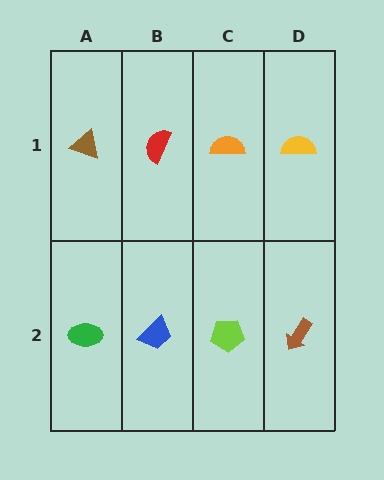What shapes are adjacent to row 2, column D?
A yellow semicircle (row 1, column D), a lime pentagon (row 2, column C).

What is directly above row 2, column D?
A yellow semicircle.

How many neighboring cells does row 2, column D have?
2.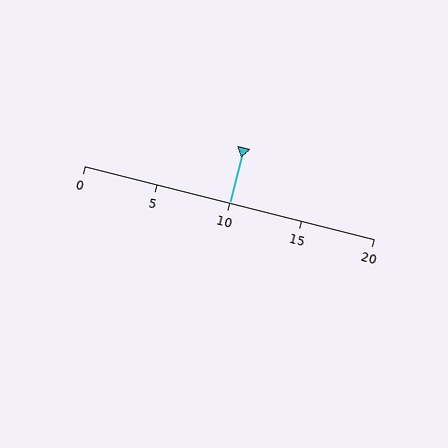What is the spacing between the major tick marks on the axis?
The major ticks are spaced 5 apart.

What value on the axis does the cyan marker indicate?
The marker indicates approximately 10.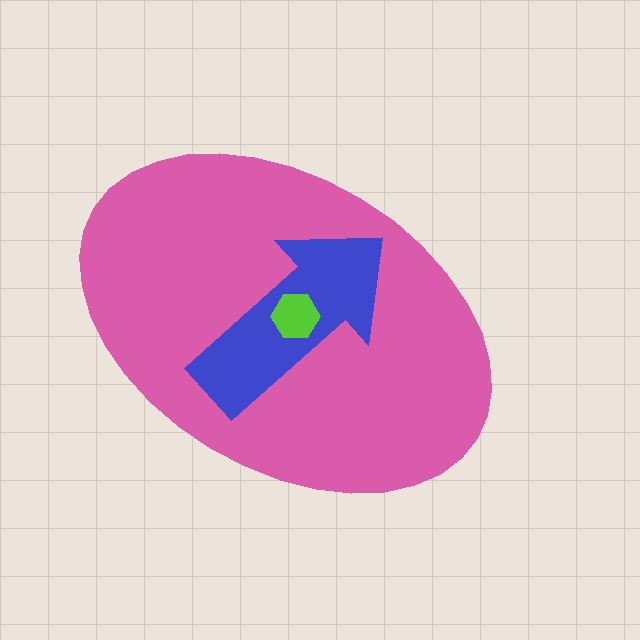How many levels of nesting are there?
3.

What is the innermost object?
The lime hexagon.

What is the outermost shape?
The pink ellipse.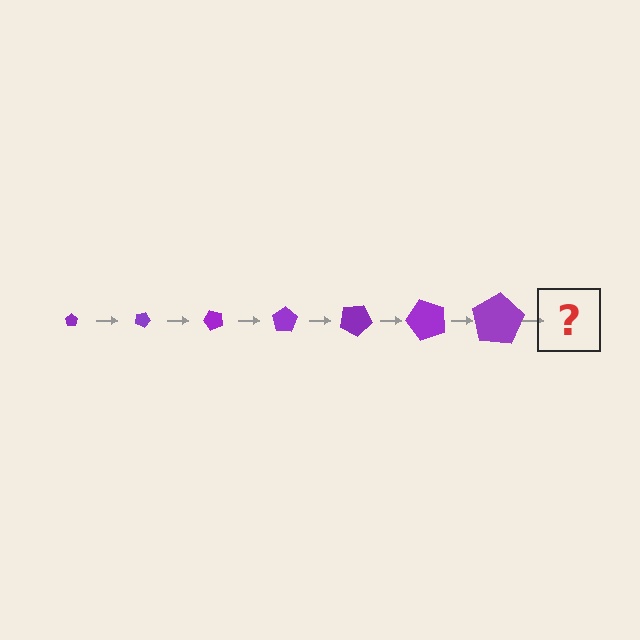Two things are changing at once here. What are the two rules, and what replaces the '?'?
The two rules are that the pentagon grows larger each step and it rotates 25 degrees each step. The '?' should be a pentagon, larger than the previous one and rotated 175 degrees from the start.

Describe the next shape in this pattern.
It should be a pentagon, larger than the previous one and rotated 175 degrees from the start.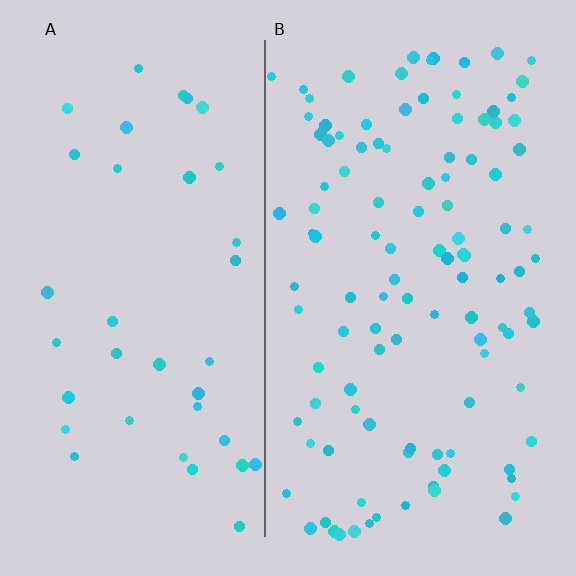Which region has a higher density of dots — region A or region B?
B (the right).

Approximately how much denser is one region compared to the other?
Approximately 3.0× — region B over region A.